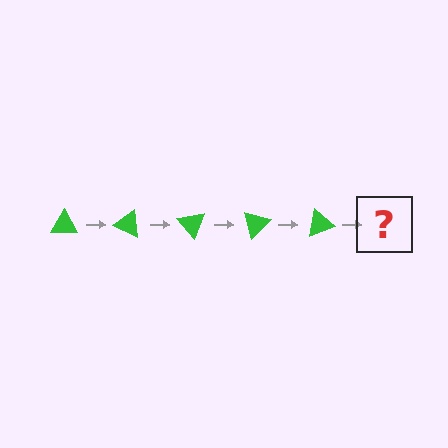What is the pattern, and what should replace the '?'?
The pattern is that the triangle rotates 25 degrees each step. The '?' should be a green triangle rotated 125 degrees.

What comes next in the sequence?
The next element should be a green triangle rotated 125 degrees.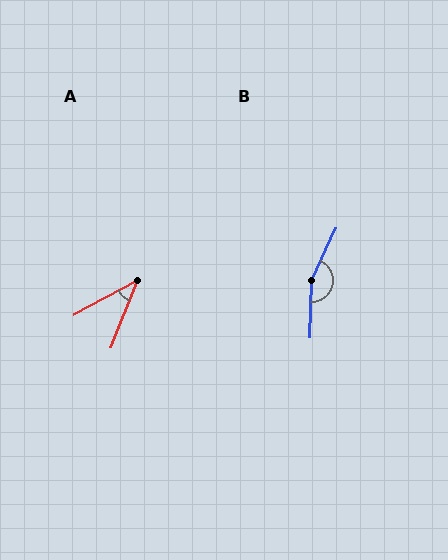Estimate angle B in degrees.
Approximately 156 degrees.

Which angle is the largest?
B, at approximately 156 degrees.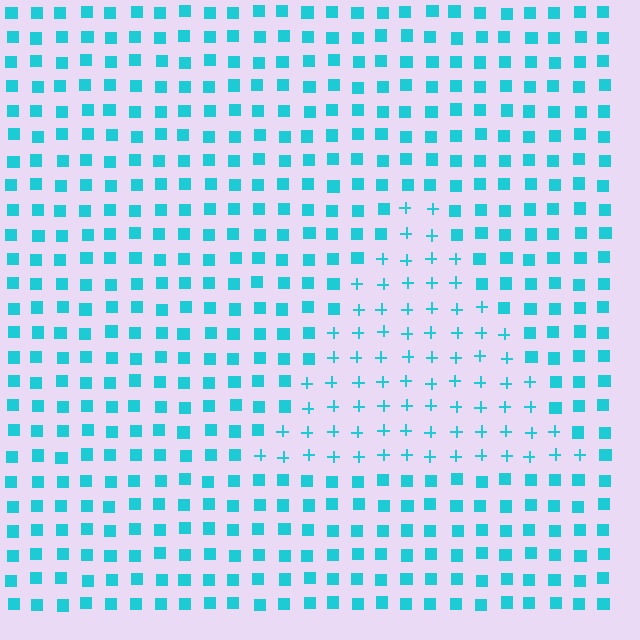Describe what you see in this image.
The image is filled with small cyan elements arranged in a uniform grid. A triangle-shaped region contains plus signs, while the surrounding area contains squares. The boundary is defined purely by the change in element shape.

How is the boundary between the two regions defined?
The boundary is defined by a change in element shape: plus signs inside vs. squares outside. All elements share the same color and spacing.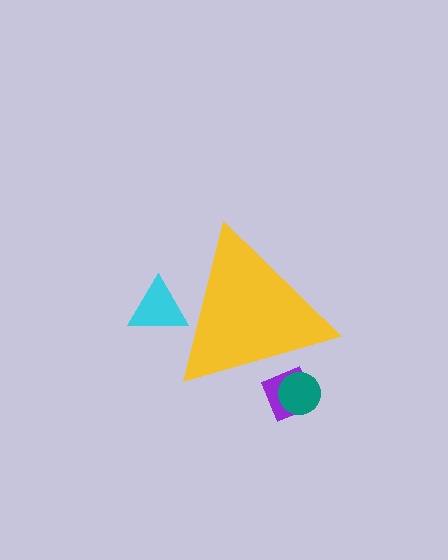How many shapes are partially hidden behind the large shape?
3 shapes are partially hidden.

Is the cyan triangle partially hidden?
Yes, the cyan triangle is partially hidden behind the yellow triangle.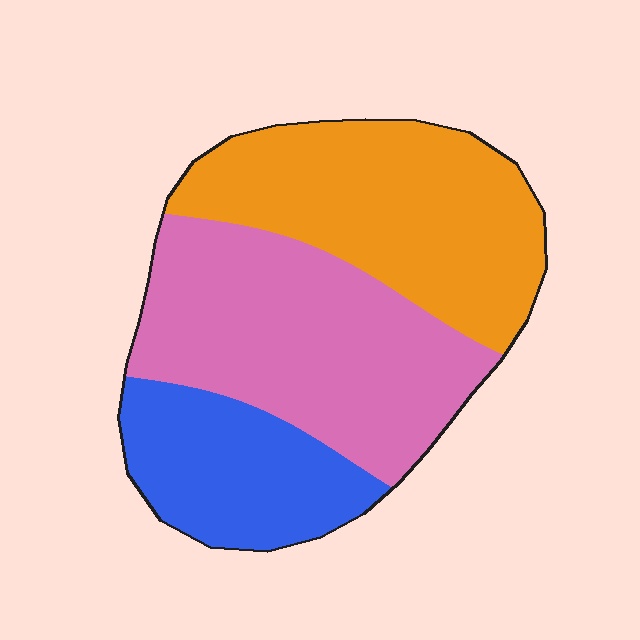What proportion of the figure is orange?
Orange takes up between a quarter and a half of the figure.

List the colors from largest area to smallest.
From largest to smallest: pink, orange, blue.